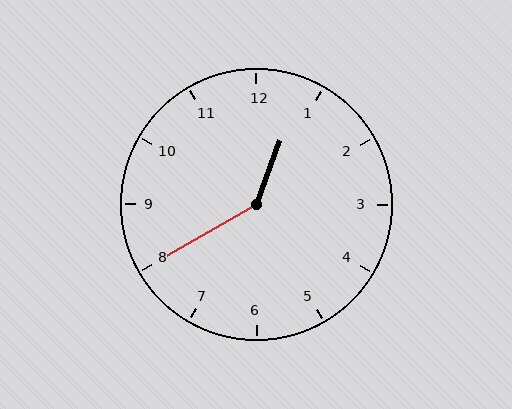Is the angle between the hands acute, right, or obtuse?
It is obtuse.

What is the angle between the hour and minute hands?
Approximately 140 degrees.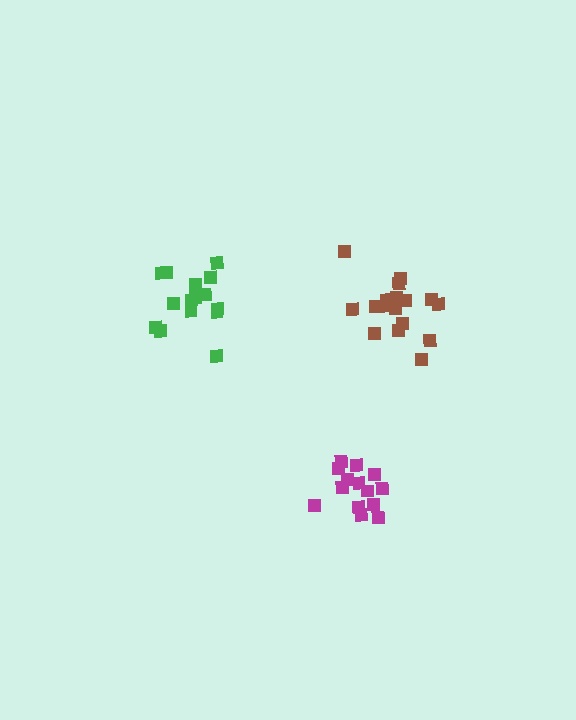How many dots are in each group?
Group 1: 17 dots, Group 2: 18 dots, Group 3: 14 dots (49 total).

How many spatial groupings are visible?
There are 3 spatial groupings.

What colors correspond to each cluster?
The clusters are colored: green, brown, magenta.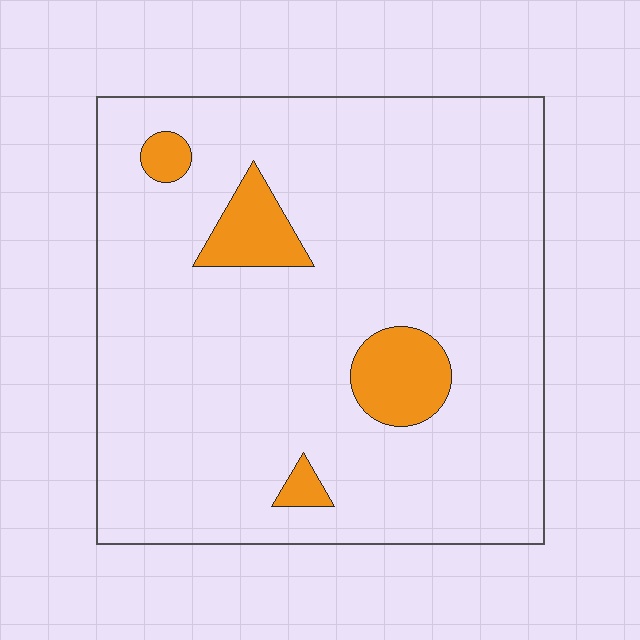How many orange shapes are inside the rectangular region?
4.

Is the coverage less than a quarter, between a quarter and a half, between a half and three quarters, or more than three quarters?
Less than a quarter.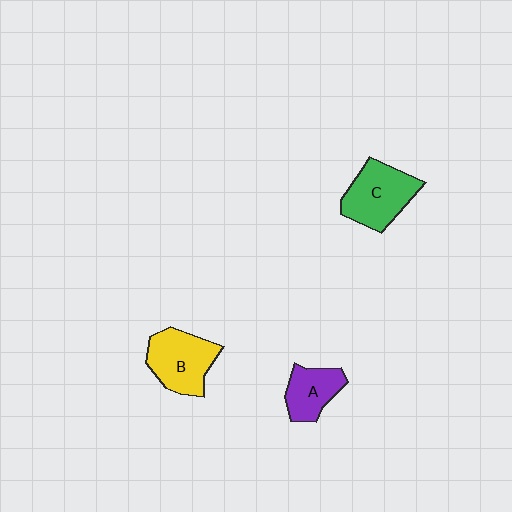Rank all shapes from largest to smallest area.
From largest to smallest: C (green), B (yellow), A (purple).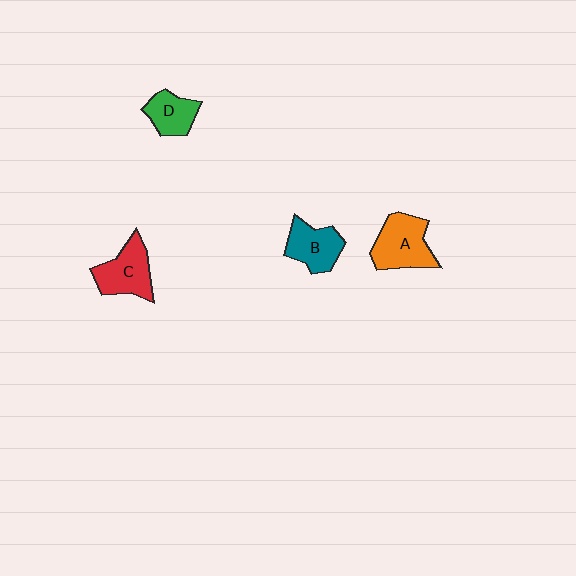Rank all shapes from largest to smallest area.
From largest to smallest: A (orange), C (red), B (teal), D (green).